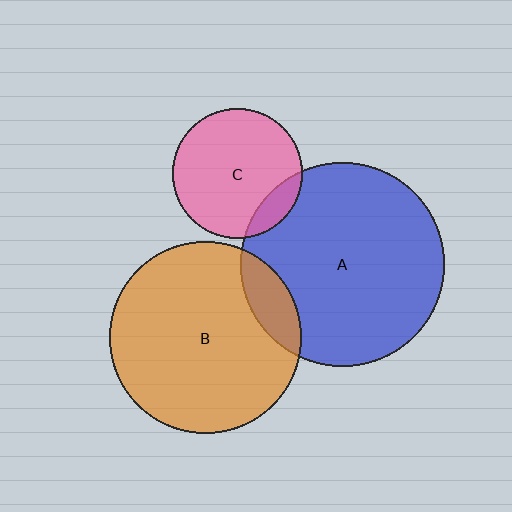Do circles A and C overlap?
Yes.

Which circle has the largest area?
Circle A (blue).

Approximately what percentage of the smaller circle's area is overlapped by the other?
Approximately 15%.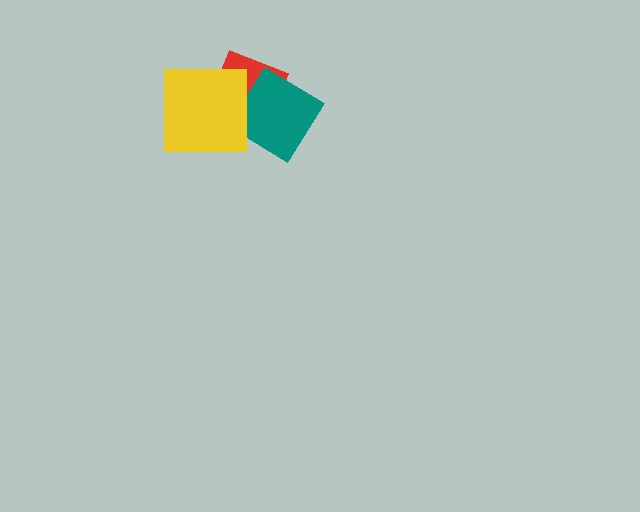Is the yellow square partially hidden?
No, no other shape covers it.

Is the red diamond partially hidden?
Yes, it is partially covered by another shape.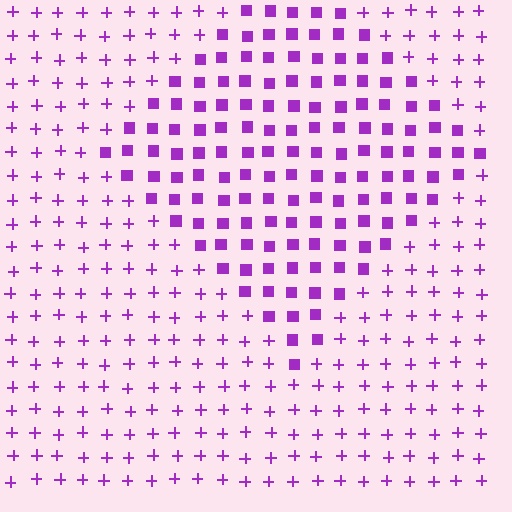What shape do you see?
I see a diamond.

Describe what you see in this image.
The image is filled with small purple elements arranged in a uniform grid. A diamond-shaped region contains squares, while the surrounding area contains plus signs. The boundary is defined purely by the change in element shape.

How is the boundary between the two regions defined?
The boundary is defined by a change in element shape: squares inside vs. plus signs outside. All elements share the same color and spacing.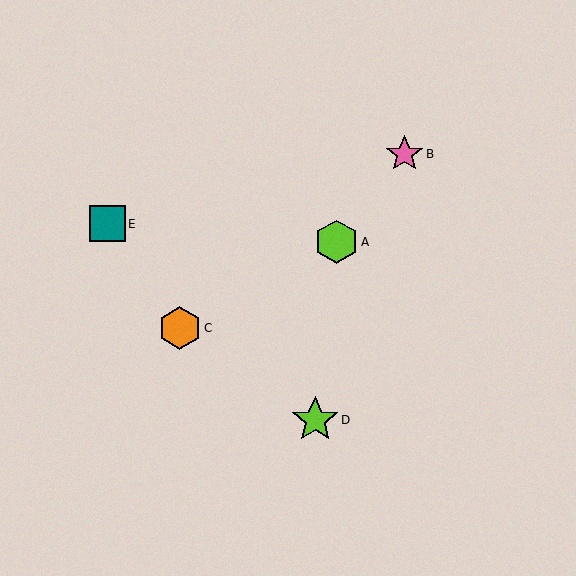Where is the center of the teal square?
The center of the teal square is at (107, 224).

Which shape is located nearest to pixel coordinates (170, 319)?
The orange hexagon (labeled C) at (180, 328) is nearest to that location.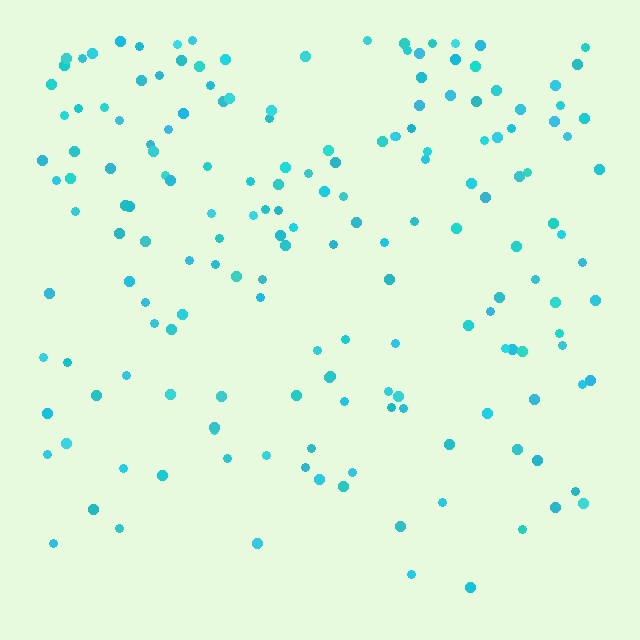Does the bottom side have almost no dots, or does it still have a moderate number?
Still a moderate number, just noticeably fewer than the top.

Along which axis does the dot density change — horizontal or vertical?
Vertical.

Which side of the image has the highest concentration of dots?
The top.